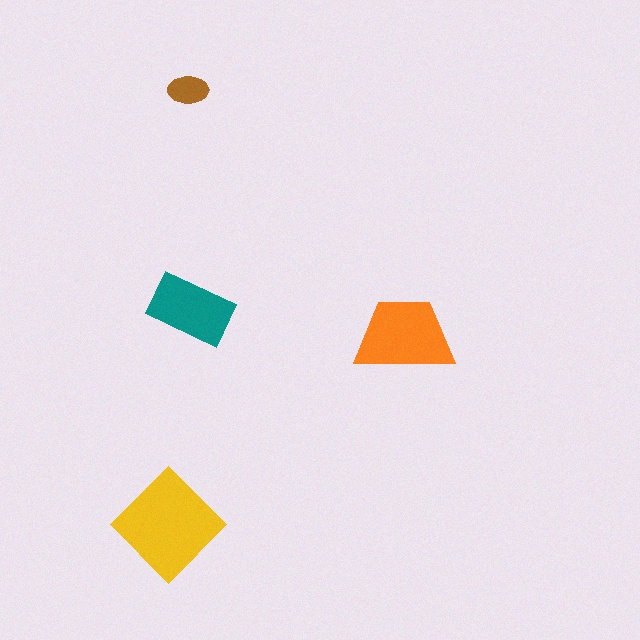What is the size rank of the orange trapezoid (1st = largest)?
2nd.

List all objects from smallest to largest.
The brown ellipse, the teal rectangle, the orange trapezoid, the yellow diamond.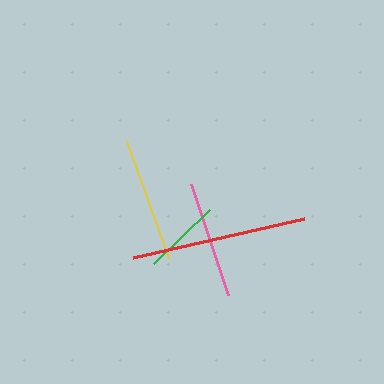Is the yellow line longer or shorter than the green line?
The yellow line is longer than the green line.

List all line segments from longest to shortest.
From longest to shortest: red, yellow, pink, green.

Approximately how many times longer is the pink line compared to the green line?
The pink line is approximately 1.5 times the length of the green line.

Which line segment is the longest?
The red line is the longest at approximately 176 pixels.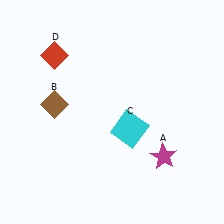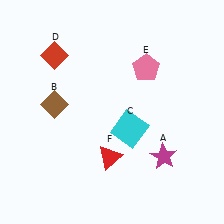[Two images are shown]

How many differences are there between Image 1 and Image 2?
There are 2 differences between the two images.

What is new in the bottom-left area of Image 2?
A red triangle (F) was added in the bottom-left area of Image 2.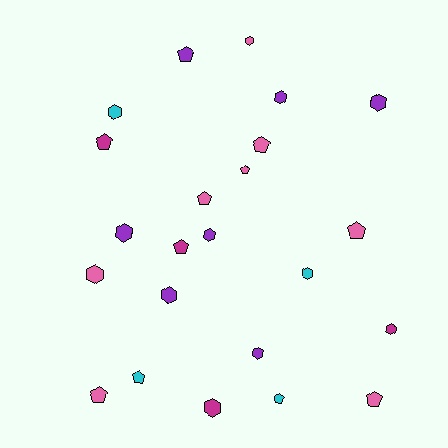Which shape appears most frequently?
Hexagon, with 12 objects.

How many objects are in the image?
There are 23 objects.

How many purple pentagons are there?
There is 1 purple pentagon.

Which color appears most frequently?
Pink, with 8 objects.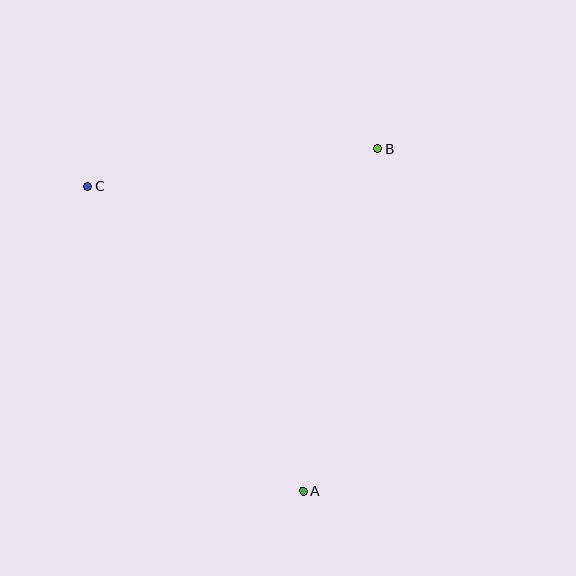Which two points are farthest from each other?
Points A and C are farthest from each other.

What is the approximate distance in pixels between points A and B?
The distance between A and B is approximately 351 pixels.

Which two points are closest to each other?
Points B and C are closest to each other.